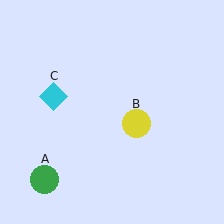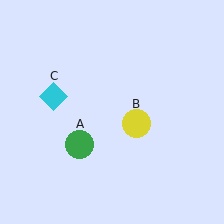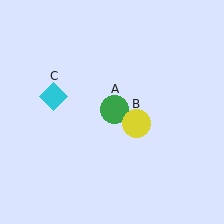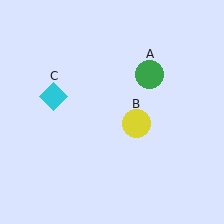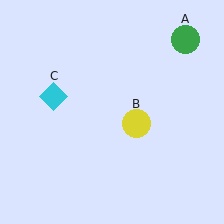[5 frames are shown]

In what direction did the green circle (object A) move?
The green circle (object A) moved up and to the right.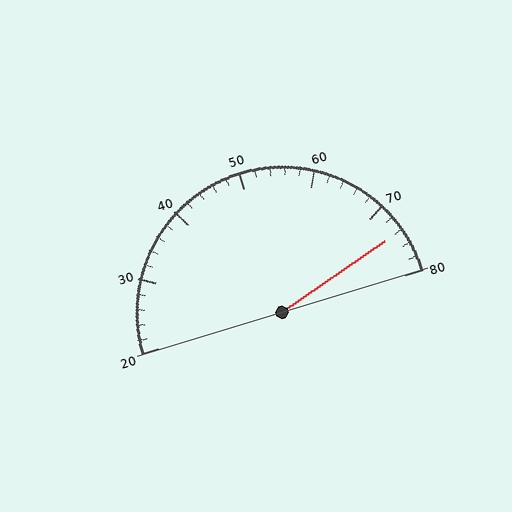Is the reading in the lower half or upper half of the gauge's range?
The reading is in the upper half of the range (20 to 80).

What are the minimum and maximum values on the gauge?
The gauge ranges from 20 to 80.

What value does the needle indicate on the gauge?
The needle indicates approximately 74.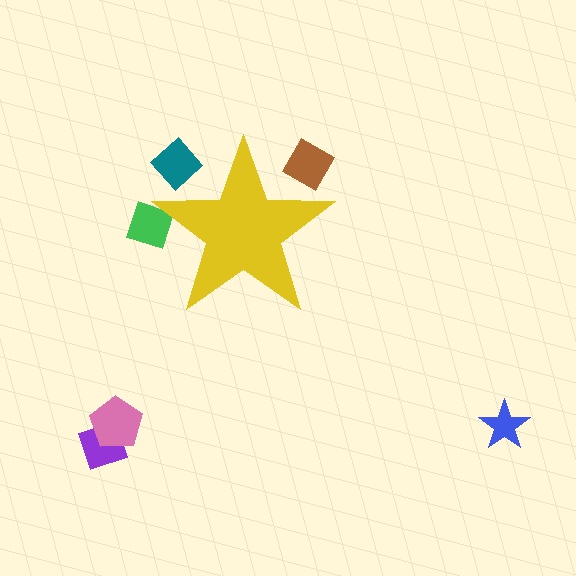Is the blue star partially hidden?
No, the blue star is fully visible.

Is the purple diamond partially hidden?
No, the purple diamond is fully visible.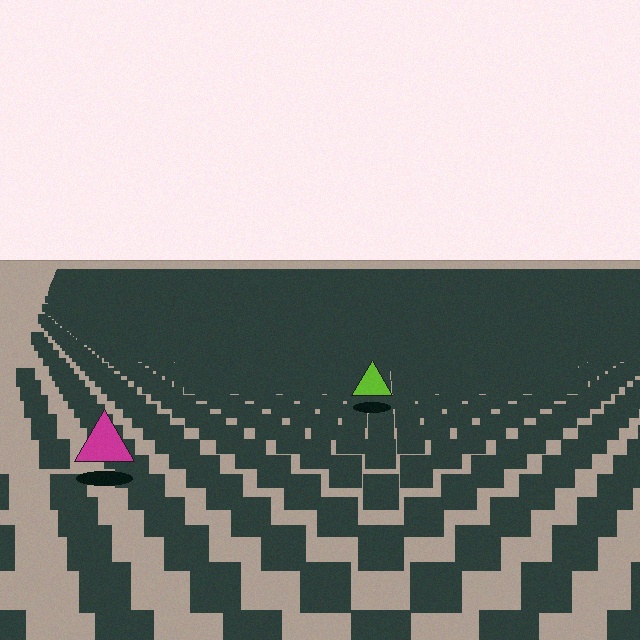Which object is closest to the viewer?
The magenta triangle is closest. The texture marks near it are larger and more spread out.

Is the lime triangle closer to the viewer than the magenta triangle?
No. The magenta triangle is closer — you can tell from the texture gradient: the ground texture is coarser near it.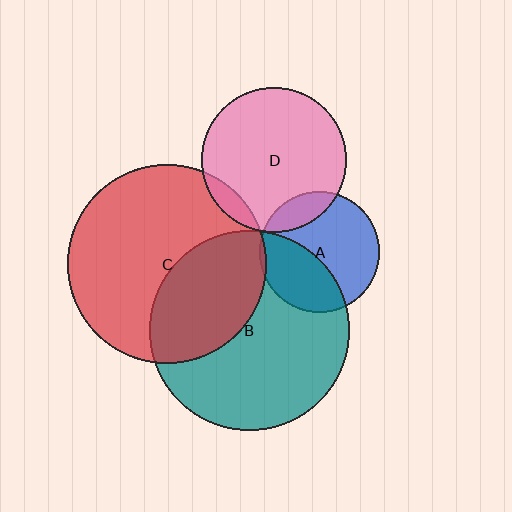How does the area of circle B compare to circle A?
Approximately 2.7 times.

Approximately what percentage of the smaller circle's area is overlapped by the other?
Approximately 10%.